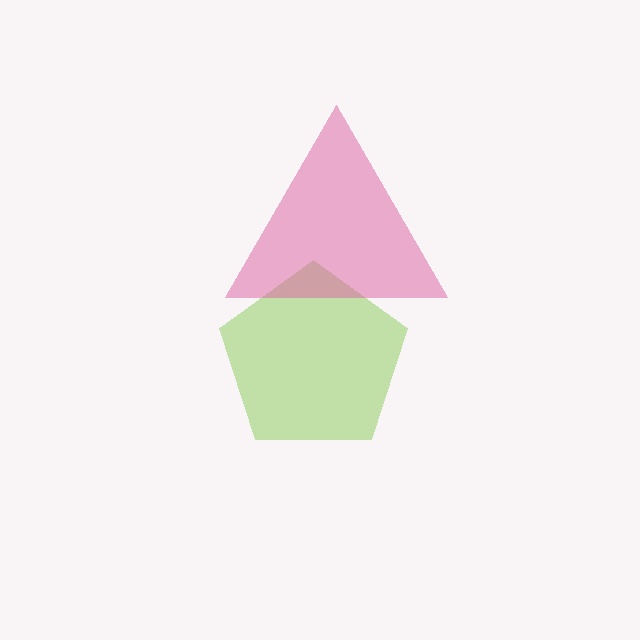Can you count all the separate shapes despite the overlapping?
Yes, there are 2 separate shapes.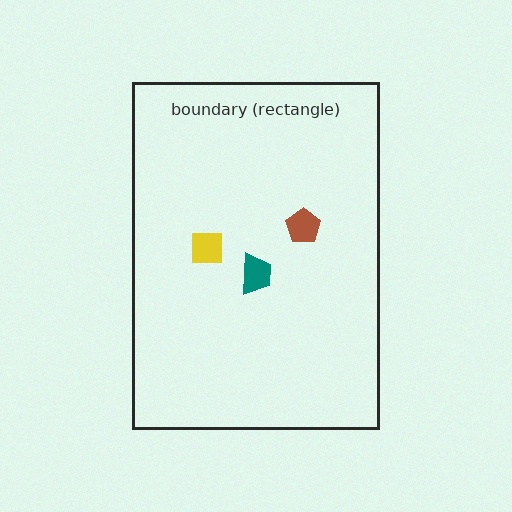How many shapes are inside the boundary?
3 inside, 0 outside.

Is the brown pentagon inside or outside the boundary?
Inside.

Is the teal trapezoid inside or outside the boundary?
Inside.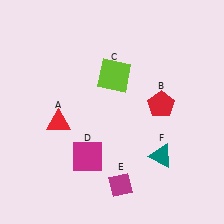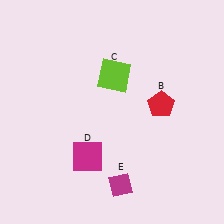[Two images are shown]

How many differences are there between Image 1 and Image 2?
There are 2 differences between the two images.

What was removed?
The red triangle (A), the teal triangle (F) were removed in Image 2.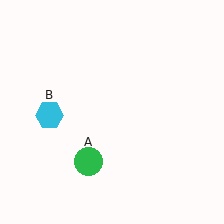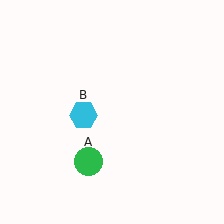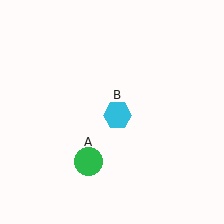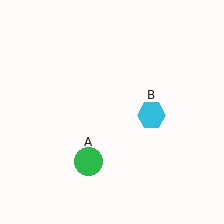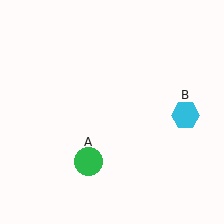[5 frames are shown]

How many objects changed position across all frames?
1 object changed position: cyan hexagon (object B).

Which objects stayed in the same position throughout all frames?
Green circle (object A) remained stationary.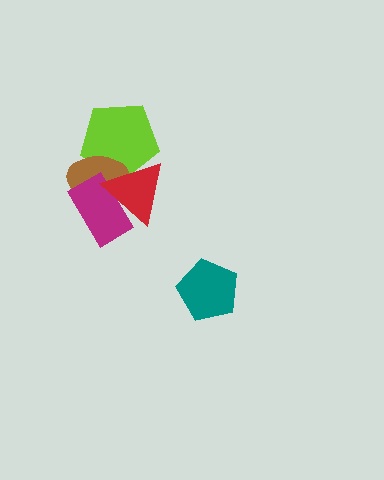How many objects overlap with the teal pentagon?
0 objects overlap with the teal pentagon.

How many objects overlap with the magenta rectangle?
2 objects overlap with the magenta rectangle.